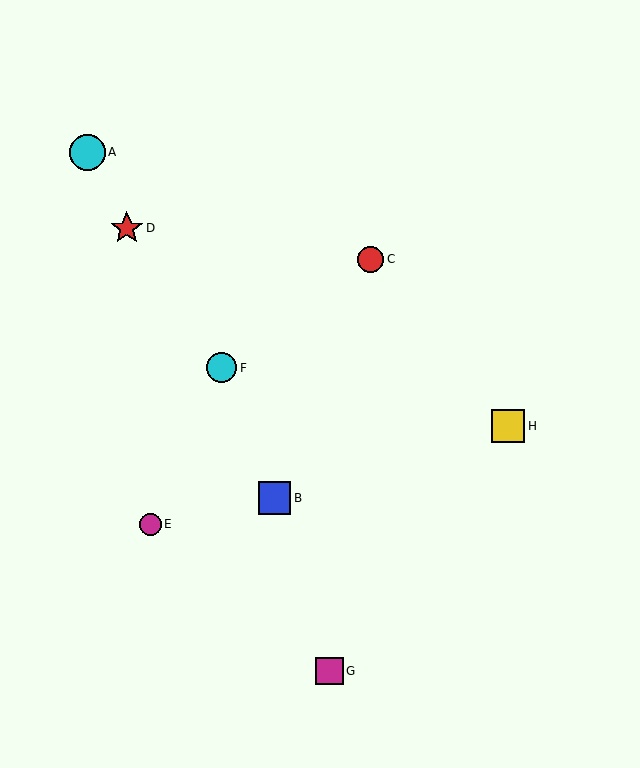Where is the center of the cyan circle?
The center of the cyan circle is at (222, 368).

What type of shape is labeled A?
Shape A is a cyan circle.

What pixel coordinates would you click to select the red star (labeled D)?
Click at (127, 228) to select the red star D.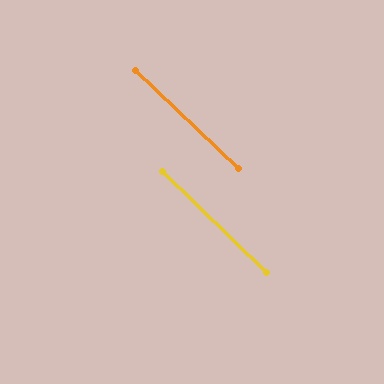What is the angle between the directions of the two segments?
Approximately 0 degrees.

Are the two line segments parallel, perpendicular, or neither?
Parallel — their directions differ by only 0.5°.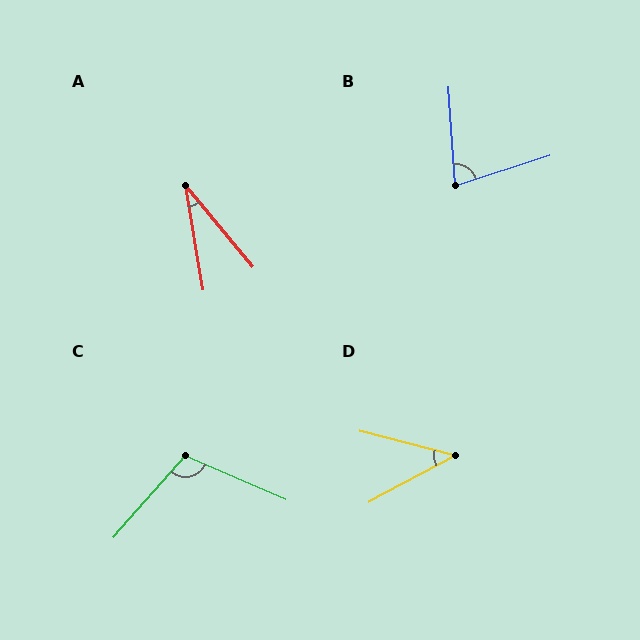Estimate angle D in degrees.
Approximately 43 degrees.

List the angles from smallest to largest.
A (30°), D (43°), B (76°), C (108°).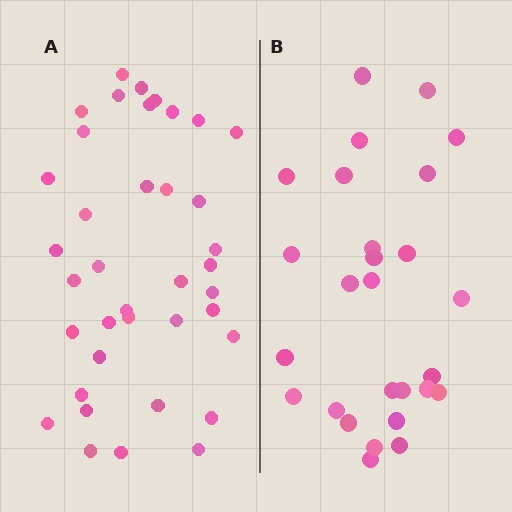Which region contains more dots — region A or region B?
Region A (the left region) has more dots.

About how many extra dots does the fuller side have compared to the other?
Region A has roughly 12 or so more dots than region B.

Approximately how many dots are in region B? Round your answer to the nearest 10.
About 30 dots. (The exact count is 27, which rounds to 30.)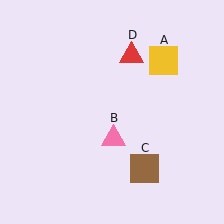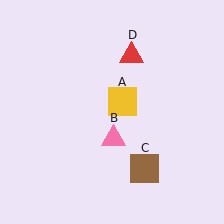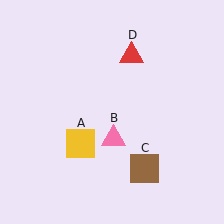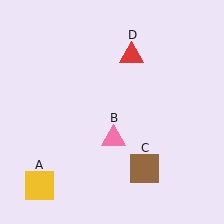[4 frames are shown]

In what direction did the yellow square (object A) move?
The yellow square (object A) moved down and to the left.